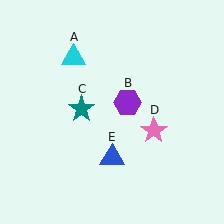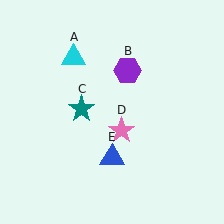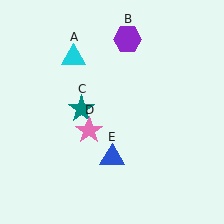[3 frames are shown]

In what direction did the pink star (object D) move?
The pink star (object D) moved left.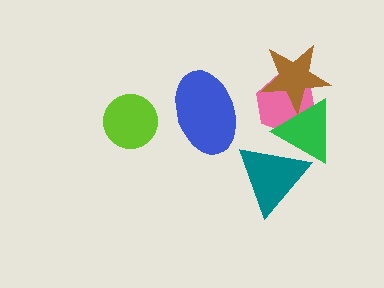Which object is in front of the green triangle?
The teal triangle is in front of the green triangle.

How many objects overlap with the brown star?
2 objects overlap with the brown star.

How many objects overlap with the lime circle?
0 objects overlap with the lime circle.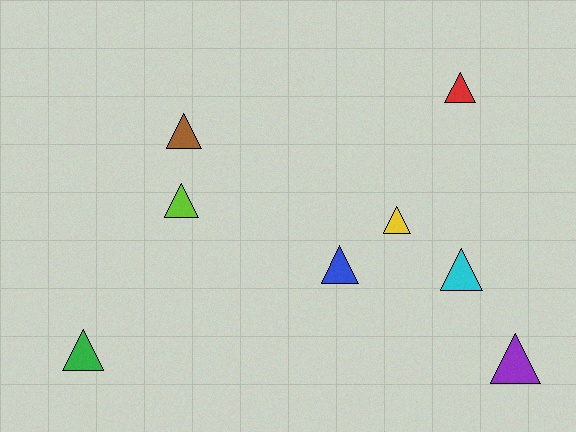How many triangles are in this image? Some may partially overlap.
There are 8 triangles.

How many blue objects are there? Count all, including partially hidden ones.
There is 1 blue object.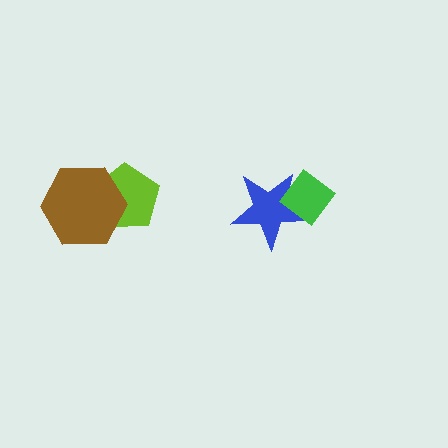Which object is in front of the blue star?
The green diamond is in front of the blue star.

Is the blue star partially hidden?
Yes, it is partially covered by another shape.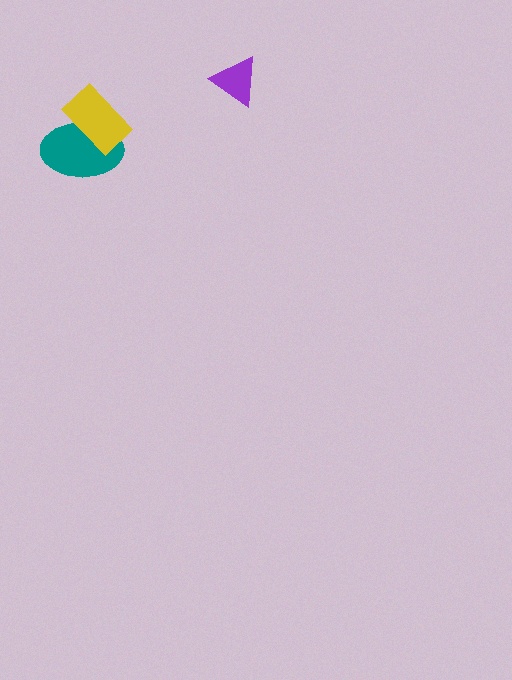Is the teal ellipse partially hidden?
Yes, it is partially covered by another shape.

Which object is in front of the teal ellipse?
The yellow rectangle is in front of the teal ellipse.